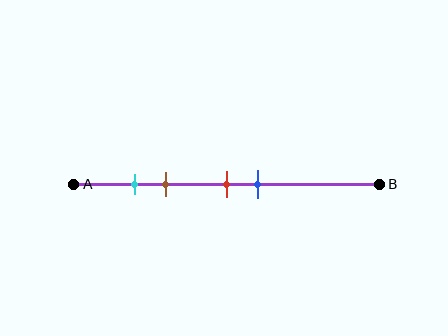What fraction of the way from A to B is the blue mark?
The blue mark is approximately 60% (0.6) of the way from A to B.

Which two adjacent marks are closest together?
The cyan and brown marks are the closest adjacent pair.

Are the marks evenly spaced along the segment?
No, the marks are not evenly spaced.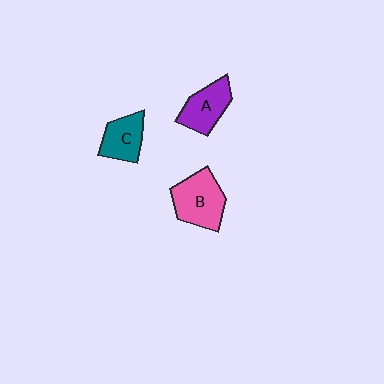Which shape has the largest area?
Shape B (pink).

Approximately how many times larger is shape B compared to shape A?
Approximately 1.3 times.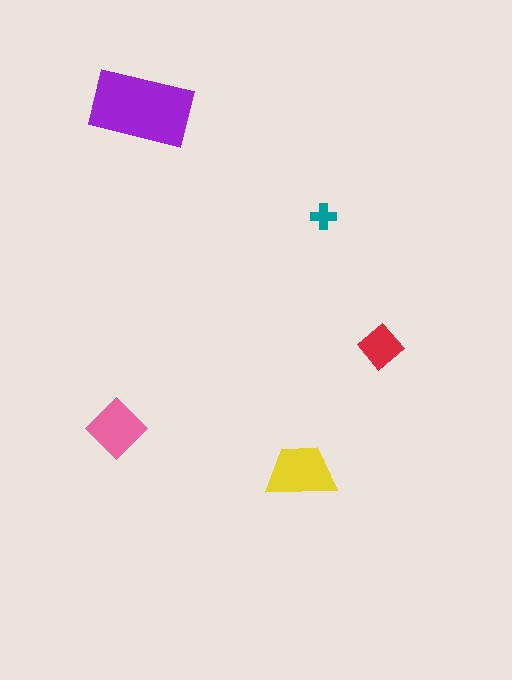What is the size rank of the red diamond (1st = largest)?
4th.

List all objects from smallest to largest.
The teal cross, the red diamond, the pink diamond, the yellow trapezoid, the purple rectangle.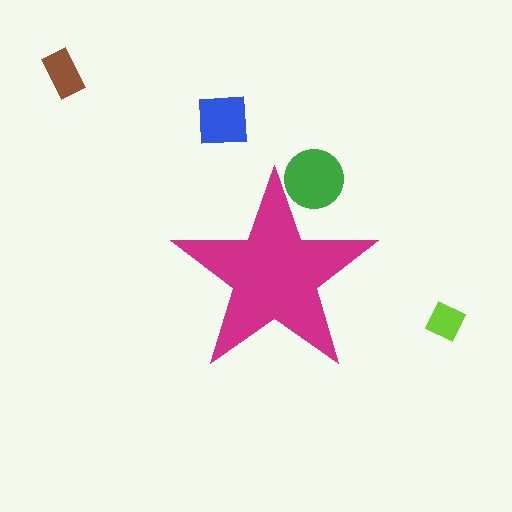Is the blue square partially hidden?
No, the blue square is fully visible.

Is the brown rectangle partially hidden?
No, the brown rectangle is fully visible.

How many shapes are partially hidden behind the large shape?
1 shape is partially hidden.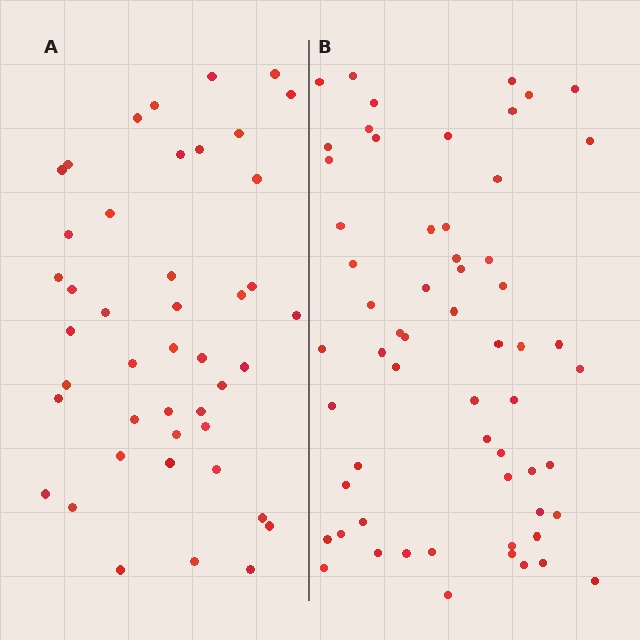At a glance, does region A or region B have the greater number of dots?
Region B (the right region) has more dots.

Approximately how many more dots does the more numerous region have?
Region B has approximately 15 more dots than region A.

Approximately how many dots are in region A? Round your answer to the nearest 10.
About 40 dots. (The exact count is 44, which rounds to 40.)